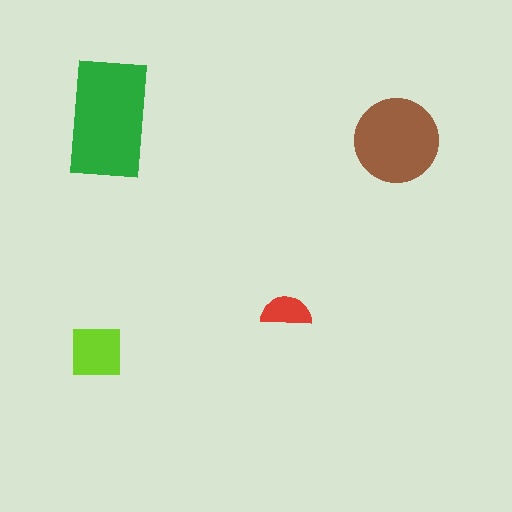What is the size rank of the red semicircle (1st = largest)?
4th.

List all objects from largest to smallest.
The green rectangle, the brown circle, the lime square, the red semicircle.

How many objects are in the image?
There are 4 objects in the image.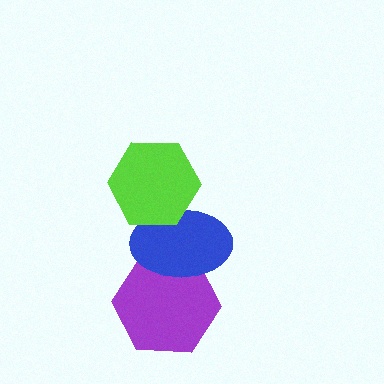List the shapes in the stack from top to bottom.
From top to bottom: the lime hexagon, the blue ellipse, the purple hexagon.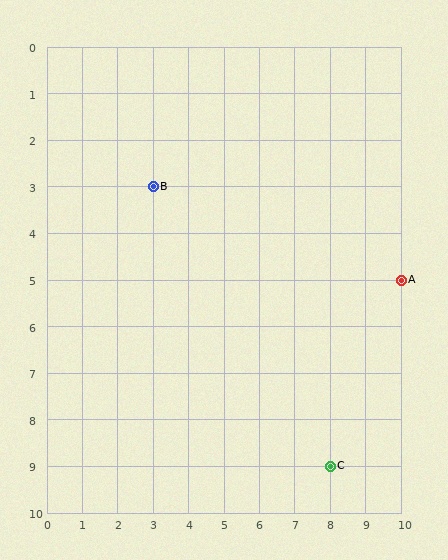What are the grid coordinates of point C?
Point C is at grid coordinates (8, 9).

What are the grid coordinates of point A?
Point A is at grid coordinates (10, 5).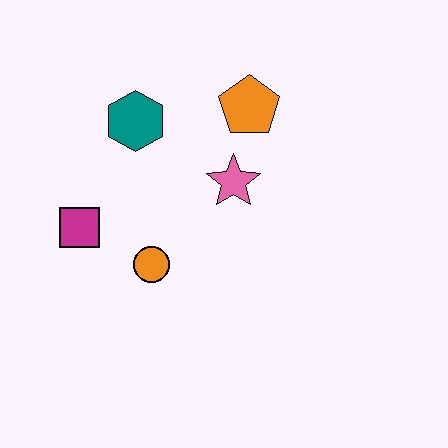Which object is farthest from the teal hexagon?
The orange circle is farthest from the teal hexagon.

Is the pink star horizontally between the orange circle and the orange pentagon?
Yes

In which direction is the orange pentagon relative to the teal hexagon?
The orange pentagon is to the right of the teal hexagon.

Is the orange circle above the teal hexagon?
No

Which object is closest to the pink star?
The orange pentagon is closest to the pink star.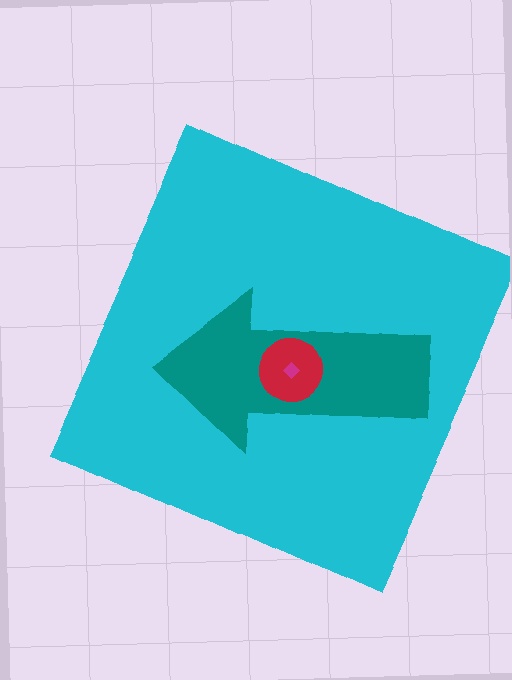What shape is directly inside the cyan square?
The teal arrow.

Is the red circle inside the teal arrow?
Yes.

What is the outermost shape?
The cyan square.